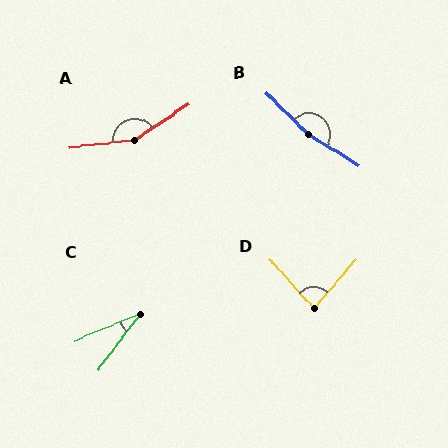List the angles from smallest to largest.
C (30°), D (82°), A (154°), B (167°).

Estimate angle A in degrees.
Approximately 154 degrees.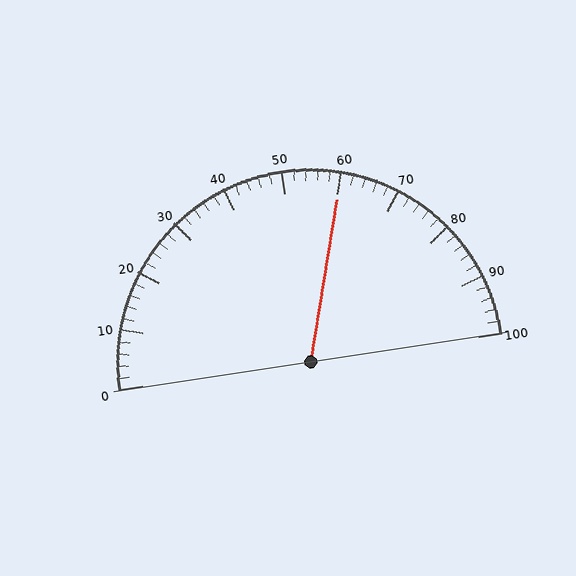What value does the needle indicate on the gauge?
The needle indicates approximately 60.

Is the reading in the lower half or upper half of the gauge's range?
The reading is in the upper half of the range (0 to 100).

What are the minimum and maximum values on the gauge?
The gauge ranges from 0 to 100.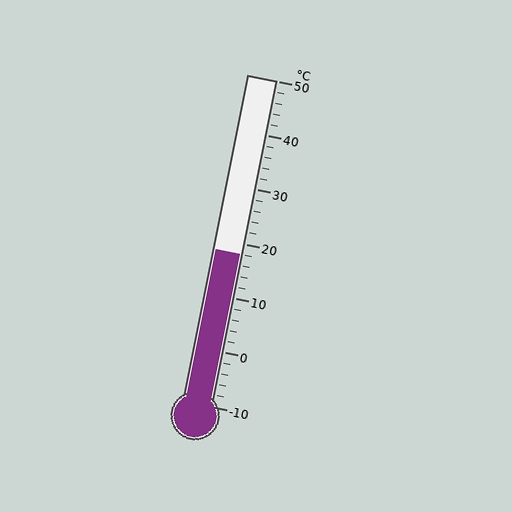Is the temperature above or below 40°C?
The temperature is below 40°C.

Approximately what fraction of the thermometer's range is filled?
The thermometer is filled to approximately 45% of its range.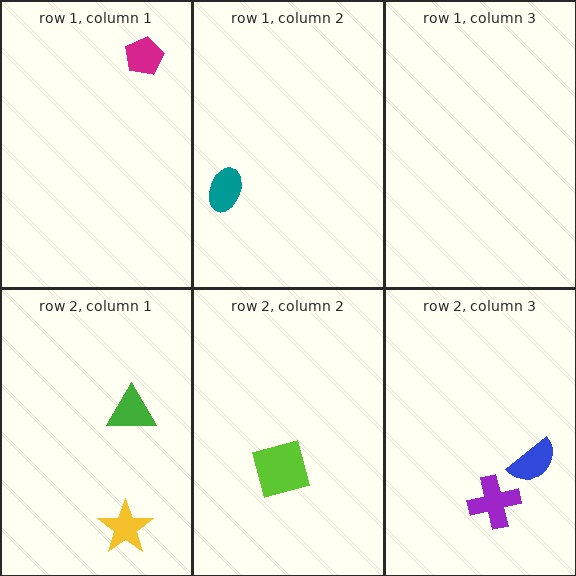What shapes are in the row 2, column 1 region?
The yellow star, the green triangle.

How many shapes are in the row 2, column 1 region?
2.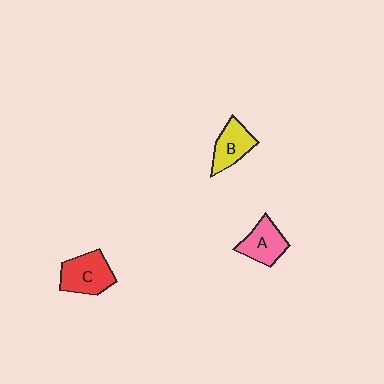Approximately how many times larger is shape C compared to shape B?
Approximately 1.2 times.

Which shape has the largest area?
Shape C (red).